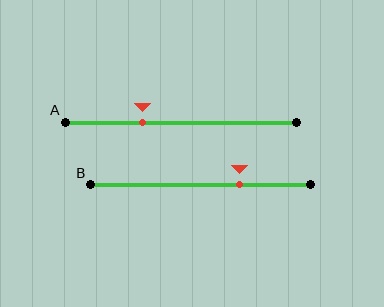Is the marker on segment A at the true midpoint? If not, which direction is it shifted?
No, the marker on segment A is shifted to the left by about 16% of the segment length.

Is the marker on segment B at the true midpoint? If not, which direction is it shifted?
No, the marker on segment B is shifted to the right by about 18% of the segment length.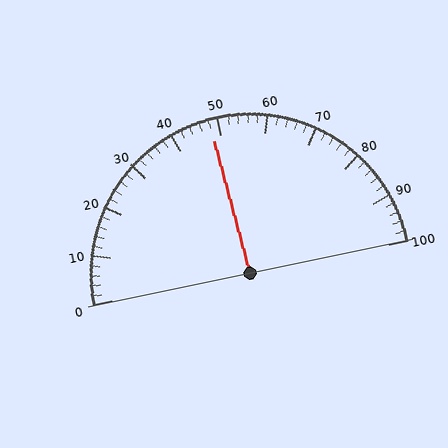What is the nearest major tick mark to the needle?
The nearest major tick mark is 50.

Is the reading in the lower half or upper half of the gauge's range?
The reading is in the lower half of the range (0 to 100).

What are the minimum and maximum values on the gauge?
The gauge ranges from 0 to 100.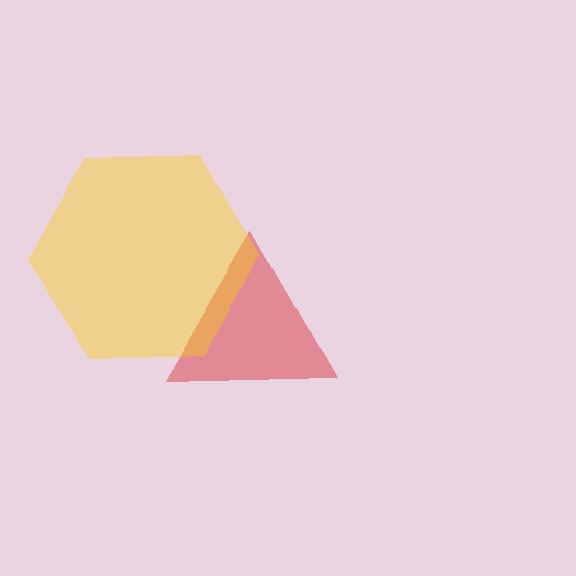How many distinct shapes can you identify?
There are 2 distinct shapes: a red triangle, a yellow hexagon.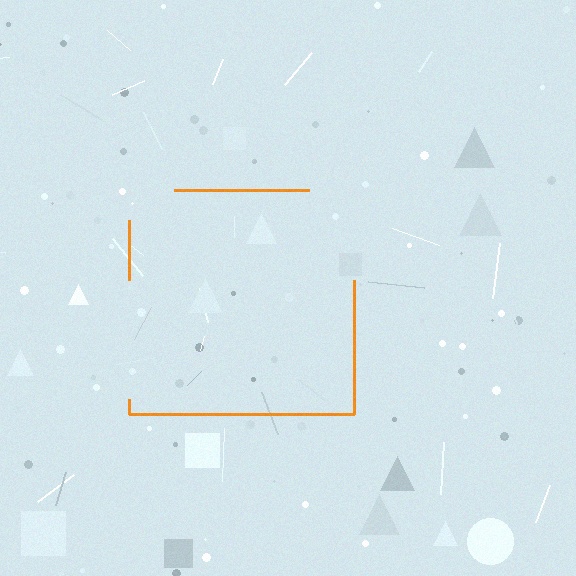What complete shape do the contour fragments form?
The contour fragments form a square.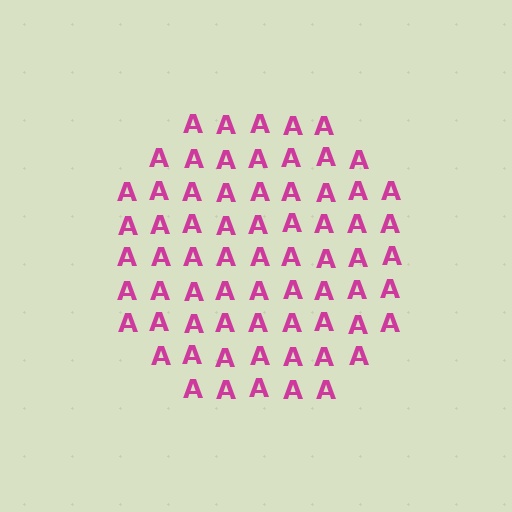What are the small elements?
The small elements are letter A's.